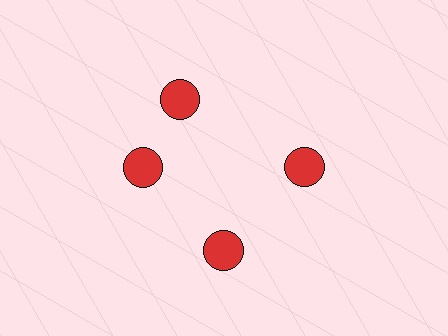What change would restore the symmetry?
The symmetry would be restored by rotating it back into even spacing with its neighbors so that all 4 circles sit at equal angles and equal distance from the center.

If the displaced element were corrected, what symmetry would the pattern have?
It would have 4-fold rotational symmetry — the pattern would map onto itself every 90 degrees.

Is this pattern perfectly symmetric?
No. The 4 red circles are arranged in a ring, but one element near the 12 o'clock position is rotated out of alignment along the ring, breaking the 4-fold rotational symmetry.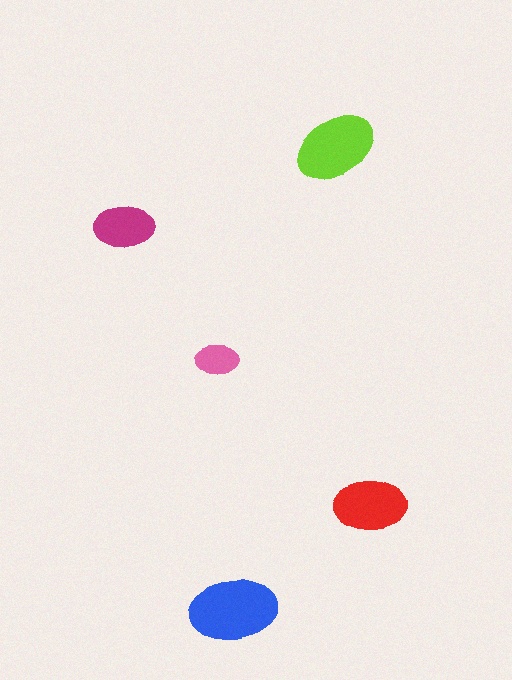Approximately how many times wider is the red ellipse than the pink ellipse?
About 1.5 times wider.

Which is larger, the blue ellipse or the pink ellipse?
The blue one.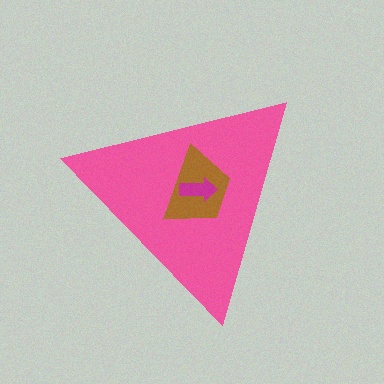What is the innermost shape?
The magenta arrow.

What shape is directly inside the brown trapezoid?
The magenta arrow.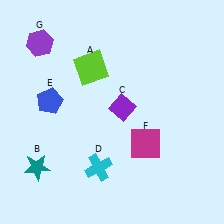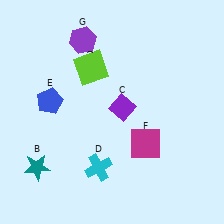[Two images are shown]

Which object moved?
The purple hexagon (G) moved right.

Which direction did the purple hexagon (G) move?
The purple hexagon (G) moved right.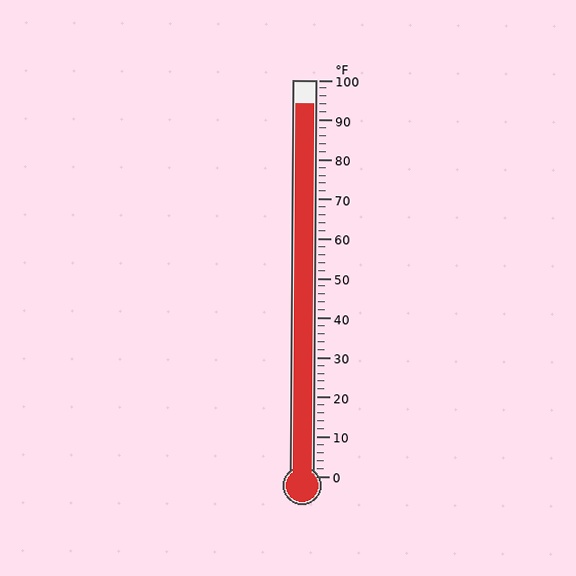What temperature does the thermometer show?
The thermometer shows approximately 94°F.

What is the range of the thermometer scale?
The thermometer scale ranges from 0°F to 100°F.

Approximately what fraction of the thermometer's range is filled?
The thermometer is filled to approximately 95% of its range.